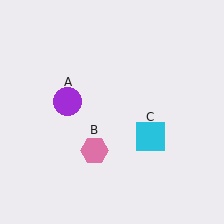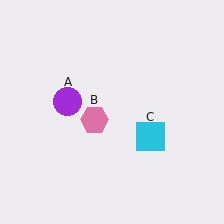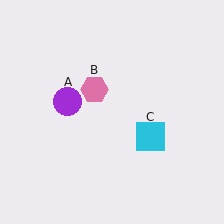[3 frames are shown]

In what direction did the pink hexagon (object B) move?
The pink hexagon (object B) moved up.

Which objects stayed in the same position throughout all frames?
Purple circle (object A) and cyan square (object C) remained stationary.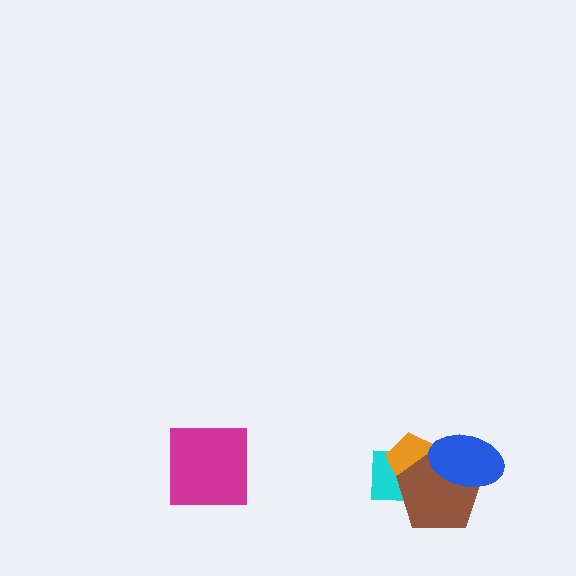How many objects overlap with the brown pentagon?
3 objects overlap with the brown pentagon.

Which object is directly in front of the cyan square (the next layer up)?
The orange pentagon is directly in front of the cyan square.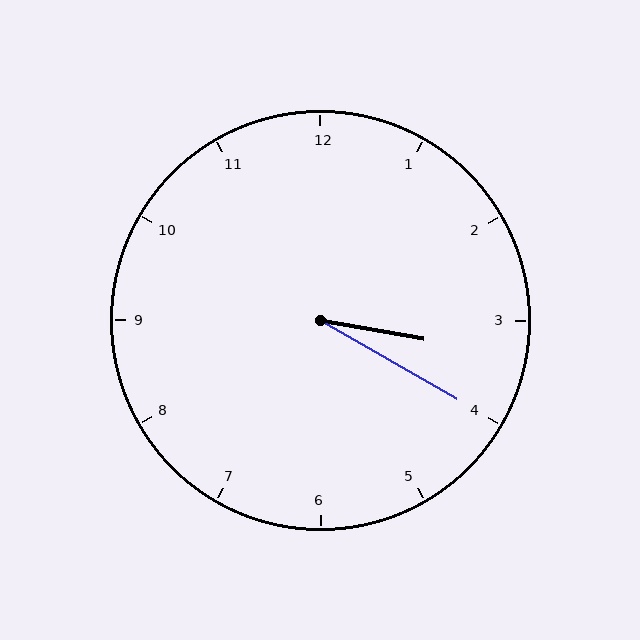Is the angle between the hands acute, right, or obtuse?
It is acute.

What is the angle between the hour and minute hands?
Approximately 20 degrees.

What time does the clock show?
3:20.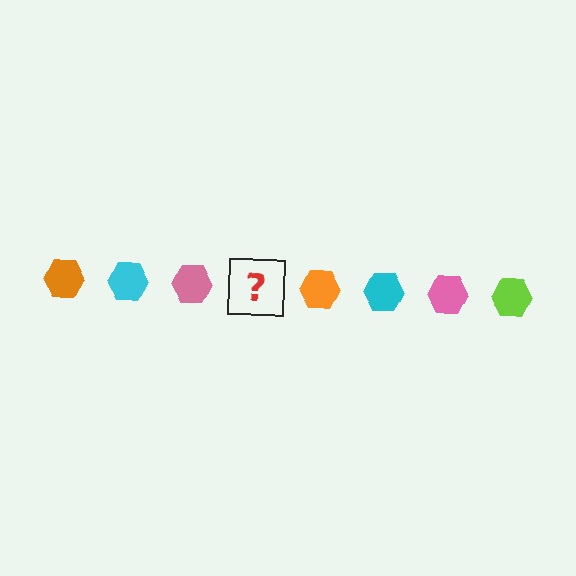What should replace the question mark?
The question mark should be replaced with a lime hexagon.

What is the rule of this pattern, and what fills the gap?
The rule is that the pattern cycles through orange, cyan, pink, lime hexagons. The gap should be filled with a lime hexagon.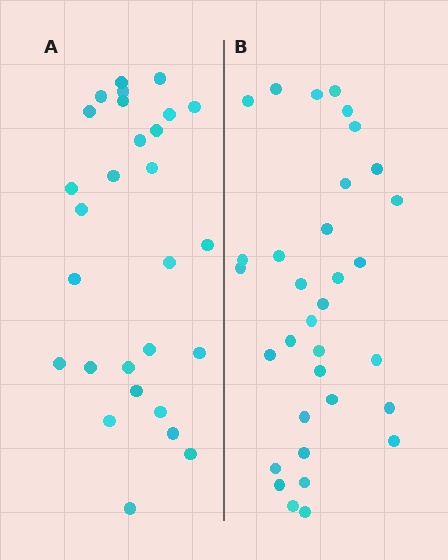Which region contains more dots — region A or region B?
Region B (the right region) has more dots.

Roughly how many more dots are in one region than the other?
Region B has about 5 more dots than region A.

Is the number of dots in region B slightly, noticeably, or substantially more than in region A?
Region B has only slightly more — the two regions are fairly close. The ratio is roughly 1.2 to 1.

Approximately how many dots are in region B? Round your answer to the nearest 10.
About 30 dots. (The exact count is 33, which rounds to 30.)